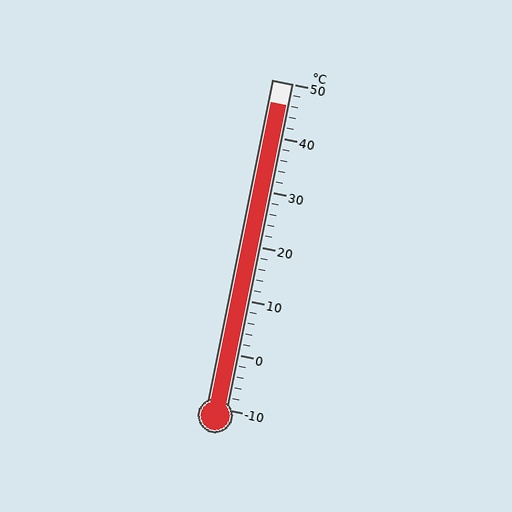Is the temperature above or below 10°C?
The temperature is above 10°C.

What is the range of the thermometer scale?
The thermometer scale ranges from -10°C to 50°C.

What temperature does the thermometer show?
The thermometer shows approximately 46°C.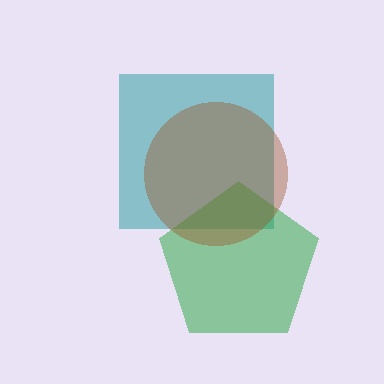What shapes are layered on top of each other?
The layered shapes are: a teal square, a green pentagon, a brown circle.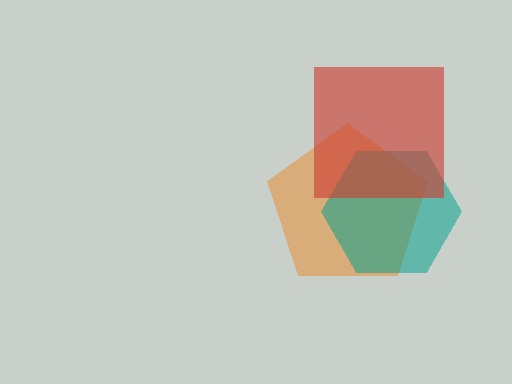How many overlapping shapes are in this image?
There are 3 overlapping shapes in the image.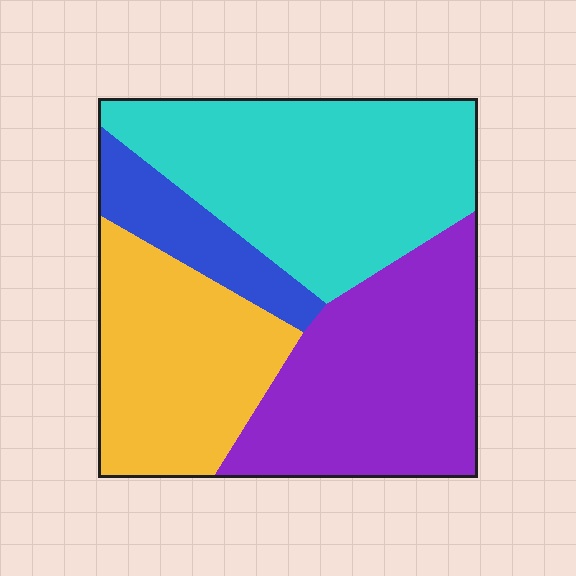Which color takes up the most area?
Cyan, at roughly 35%.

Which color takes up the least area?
Blue, at roughly 10%.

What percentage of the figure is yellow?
Yellow takes up between a sixth and a third of the figure.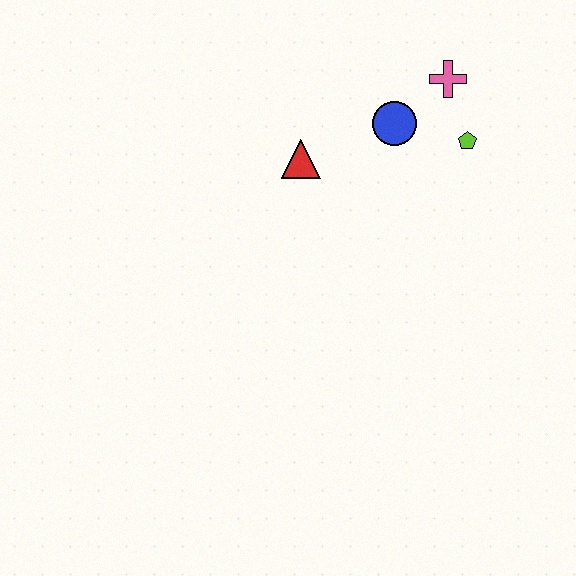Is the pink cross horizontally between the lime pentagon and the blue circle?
Yes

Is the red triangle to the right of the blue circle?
No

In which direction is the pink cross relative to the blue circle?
The pink cross is to the right of the blue circle.